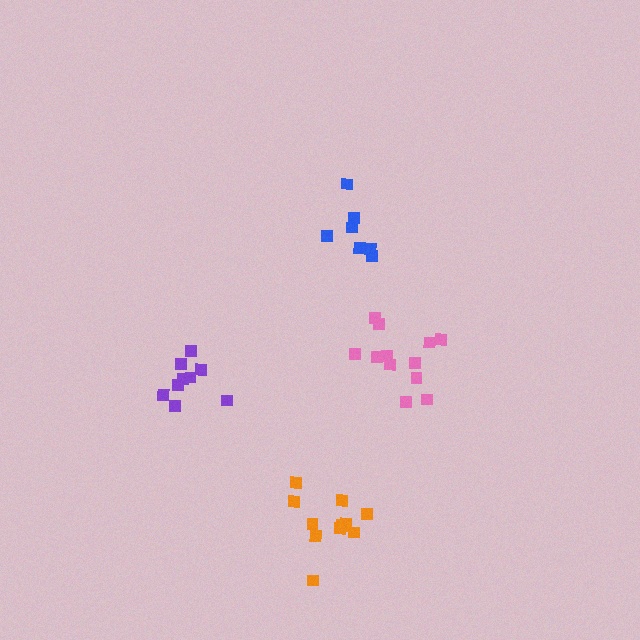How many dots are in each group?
Group 1: 7 dots, Group 2: 12 dots, Group 3: 9 dots, Group 4: 11 dots (39 total).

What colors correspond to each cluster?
The clusters are colored: blue, pink, purple, orange.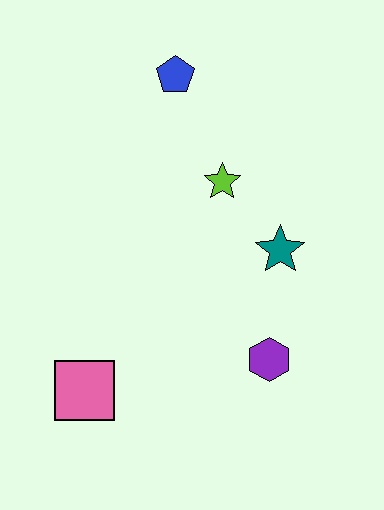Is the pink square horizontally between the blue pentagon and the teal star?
No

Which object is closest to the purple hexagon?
The teal star is closest to the purple hexagon.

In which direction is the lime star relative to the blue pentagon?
The lime star is below the blue pentagon.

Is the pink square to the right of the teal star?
No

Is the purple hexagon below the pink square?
No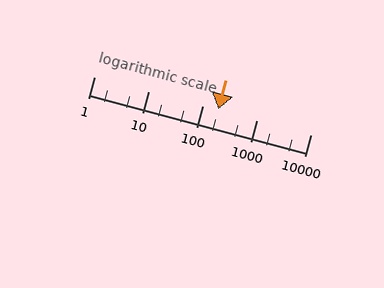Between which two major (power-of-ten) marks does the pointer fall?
The pointer is between 100 and 1000.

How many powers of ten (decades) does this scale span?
The scale spans 4 decades, from 1 to 10000.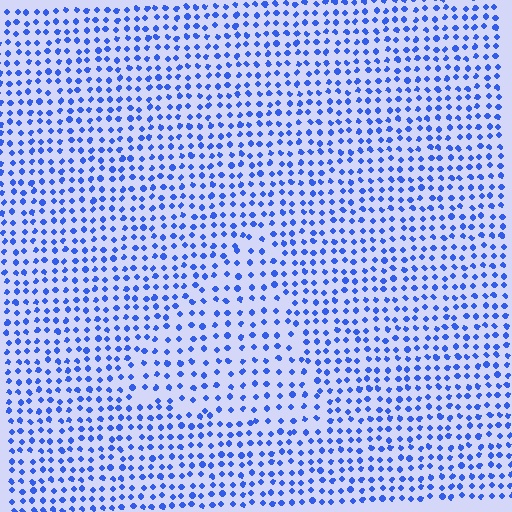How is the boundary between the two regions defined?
The boundary is defined by a change in element density (approximately 1.5x ratio). All elements are the same color, size, and shape.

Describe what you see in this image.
The image contains small blue elements arranged at two different densities. A triangle-shaped region is visible where the elements are less densely packed than the surrounding area.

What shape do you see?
I see a triangle.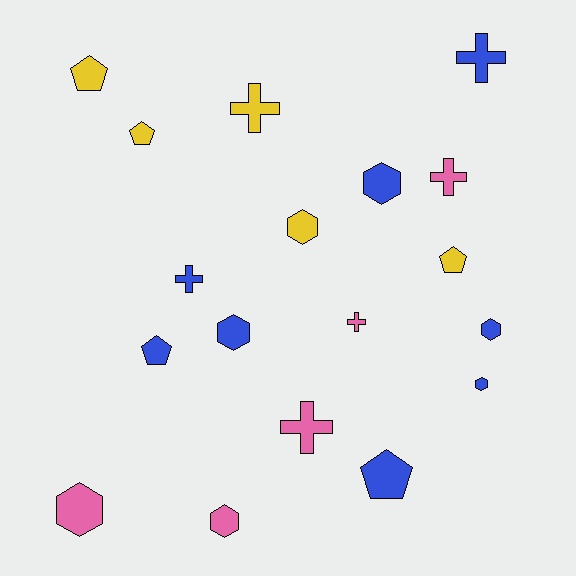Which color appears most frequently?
Blue, with 8 objects.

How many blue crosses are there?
There are 2 blue crosses.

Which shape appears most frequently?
Hexagon, with 7 objects.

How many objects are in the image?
There are 18 objects.